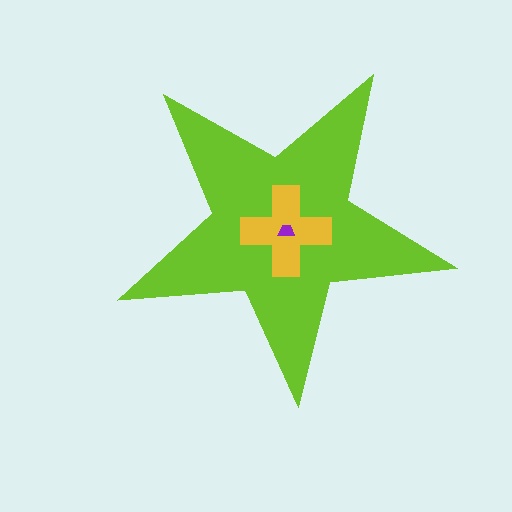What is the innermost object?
The purple trapezoid.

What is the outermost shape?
The lime star.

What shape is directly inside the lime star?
The yellow cross.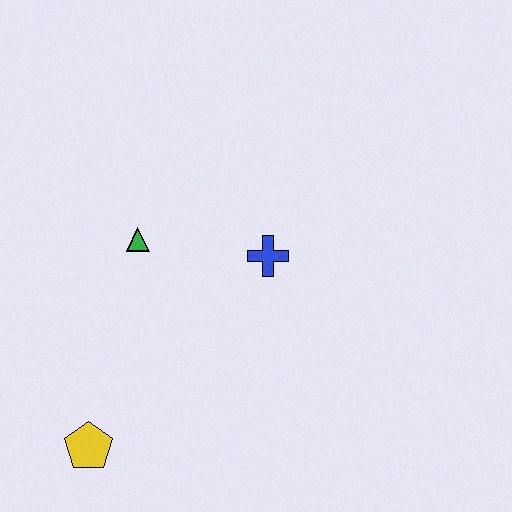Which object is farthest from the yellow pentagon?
The blue cross is farthest from the yellow pentagon.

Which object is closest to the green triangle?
The blue cross is closest to the green triangle.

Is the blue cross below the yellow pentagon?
No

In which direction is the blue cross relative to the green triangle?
The blue cross is to the right of the green triangle.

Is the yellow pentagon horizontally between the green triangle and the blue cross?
No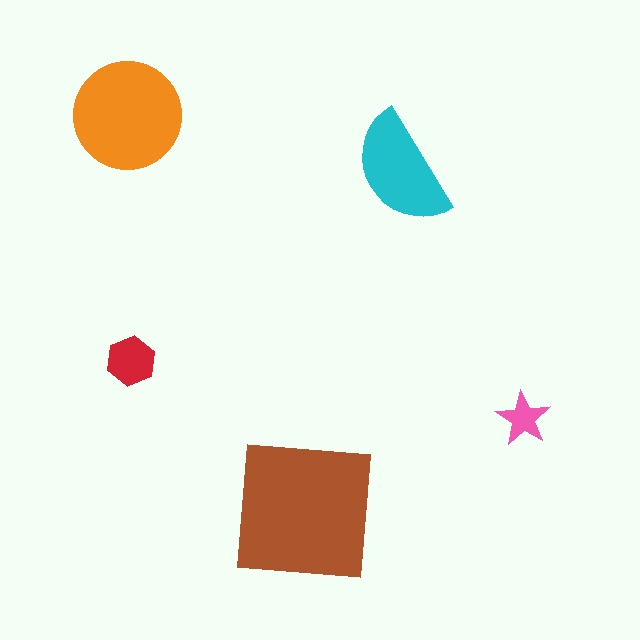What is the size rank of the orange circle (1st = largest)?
2nd.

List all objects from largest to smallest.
The brown square, the orange circle, the cyan semicircle, the red hexagon, the pink star.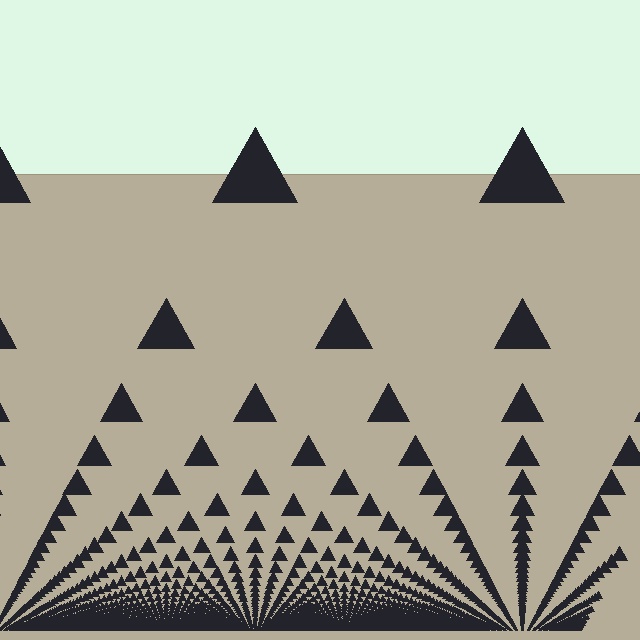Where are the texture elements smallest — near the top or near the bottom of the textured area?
Near the bottom.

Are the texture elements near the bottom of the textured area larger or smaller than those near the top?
Smaller. The gradient is inverted — elements near the bottom are smaller and denser.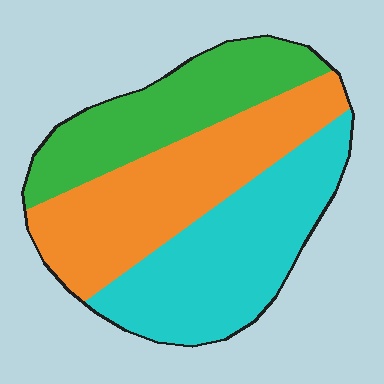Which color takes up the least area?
Green, at roughly 25%.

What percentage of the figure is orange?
Orange covers roughly 35% of the figure.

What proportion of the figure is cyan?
Cyan covers roughly 35% of the figure.